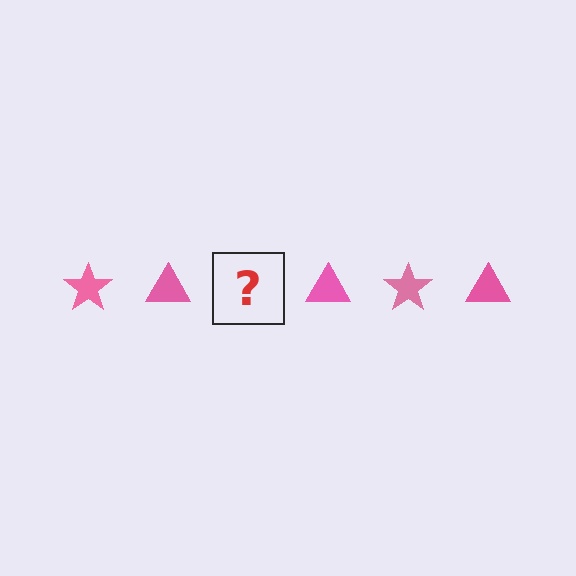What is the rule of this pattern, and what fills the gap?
The rule is that the pattern cycles through star, triangle shapes in pink. The gap should be filled with a pink star.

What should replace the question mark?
The question mark should be replaced with a pink star.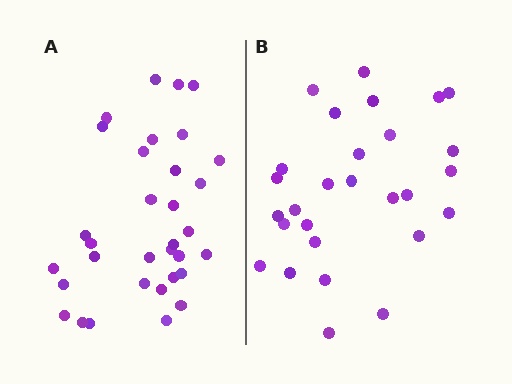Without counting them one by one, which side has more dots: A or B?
Region A (the left region) has more dots.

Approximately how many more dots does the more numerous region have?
Region A has about 5 more dots than region B.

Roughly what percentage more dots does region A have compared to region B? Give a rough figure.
About 20% more.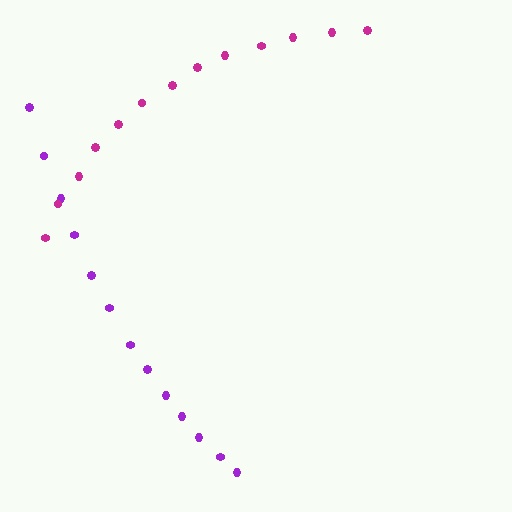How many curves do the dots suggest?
There are 2 distinct paths.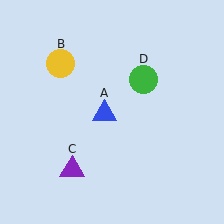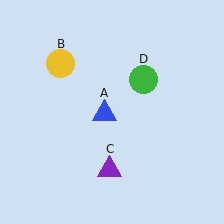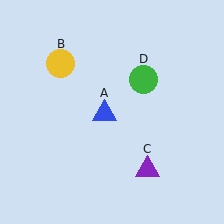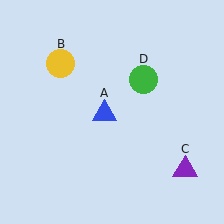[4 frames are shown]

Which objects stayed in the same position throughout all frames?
Blue triangle (object A) and yellow circle (object B) and green circle (object D) remained stationary.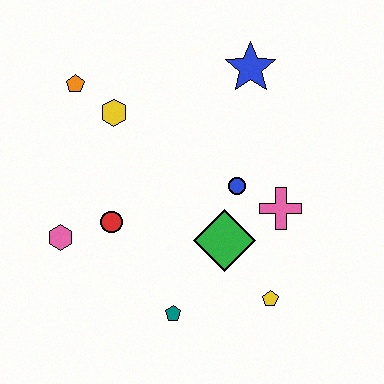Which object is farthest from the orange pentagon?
The yellow pentagon is farthest from the orange pentagon.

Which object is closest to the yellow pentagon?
The green diamond is closest to the yellow pentagon.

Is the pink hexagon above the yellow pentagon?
Yes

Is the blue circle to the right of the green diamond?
Yes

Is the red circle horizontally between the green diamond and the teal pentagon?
No